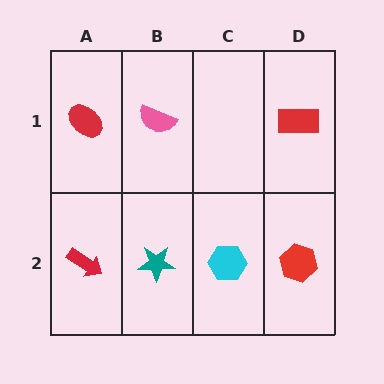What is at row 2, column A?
A red arrow.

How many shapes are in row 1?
3 shapes.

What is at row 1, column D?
A red rectangle.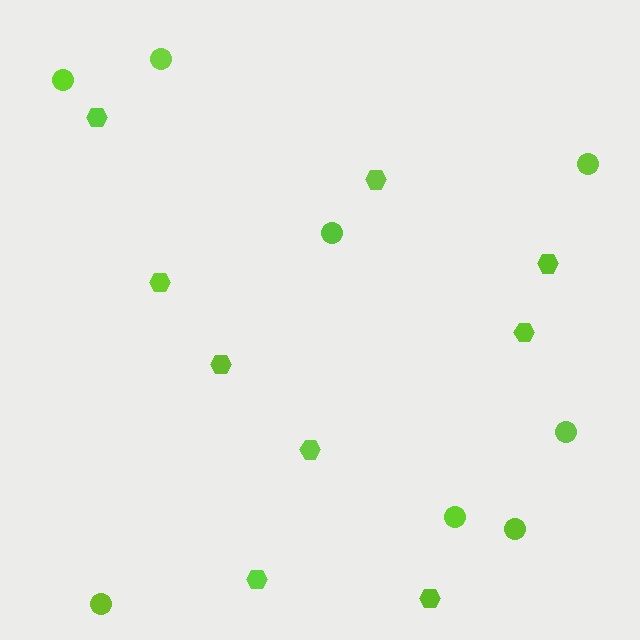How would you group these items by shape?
There are 2 groups: one group of hexagons (9) and one group of circles (8).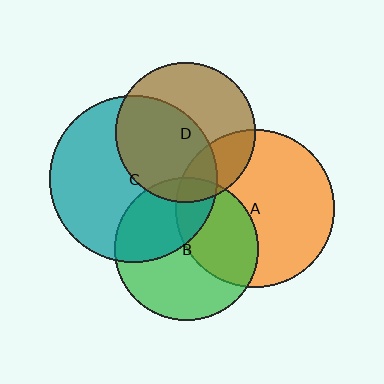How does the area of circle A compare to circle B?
Approximately 1.2 times.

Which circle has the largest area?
Circle C (teal).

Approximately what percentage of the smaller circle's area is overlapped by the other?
Approximately 40%.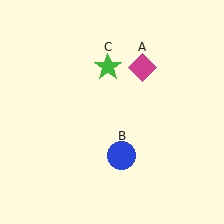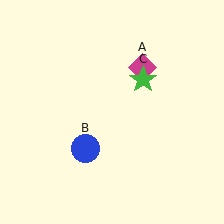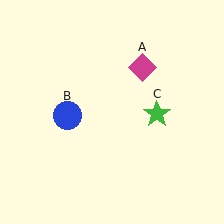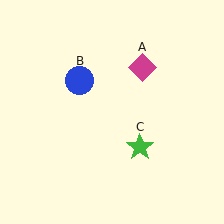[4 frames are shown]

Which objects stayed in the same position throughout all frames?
Magenta diamond (object A) remained stationary.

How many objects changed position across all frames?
2 objects changed position: blue circle (object B), green star (object C).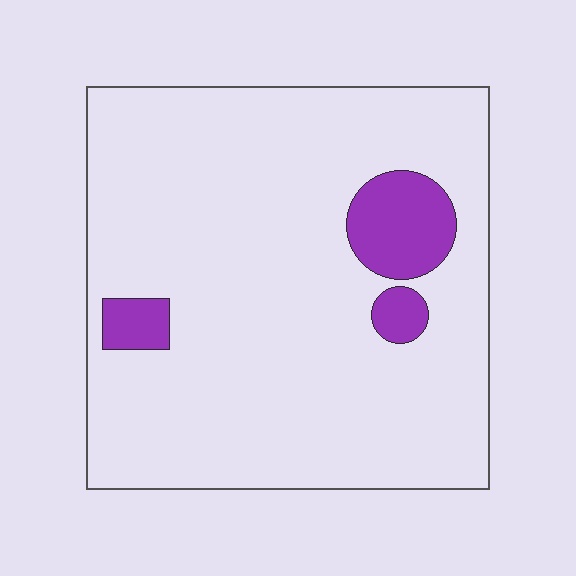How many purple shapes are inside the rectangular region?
3.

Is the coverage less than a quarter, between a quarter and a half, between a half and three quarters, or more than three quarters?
Less than a quarter.